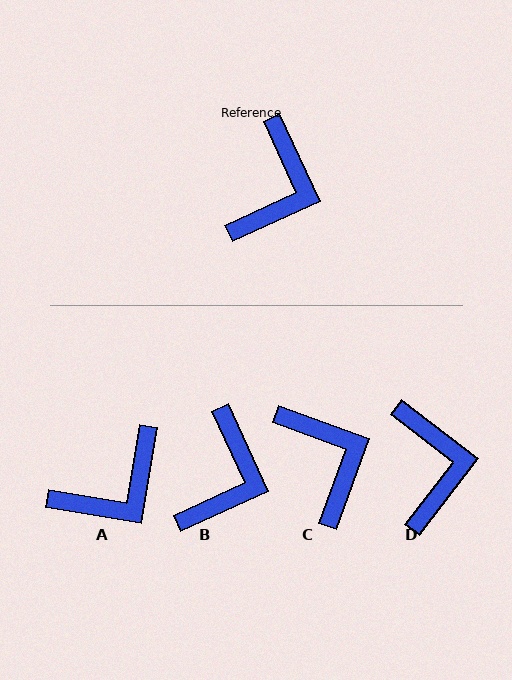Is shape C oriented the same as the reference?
No, it is off by about 45 degrees.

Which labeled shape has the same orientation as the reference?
B.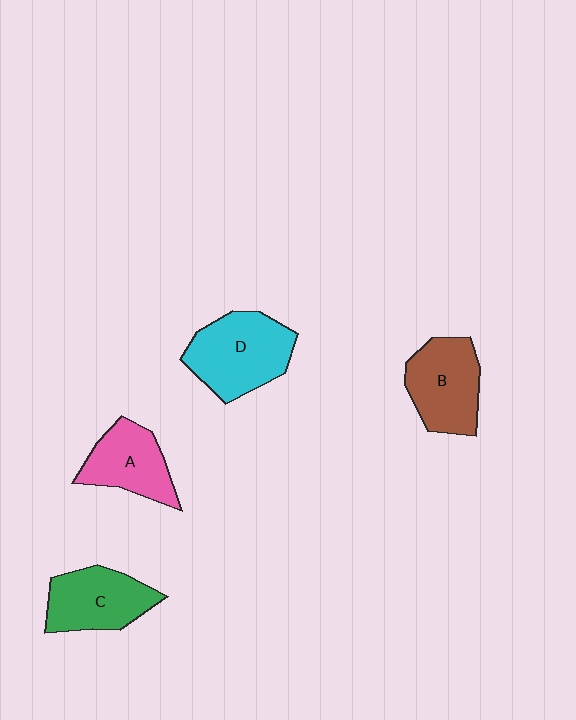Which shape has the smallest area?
Shape A (pink).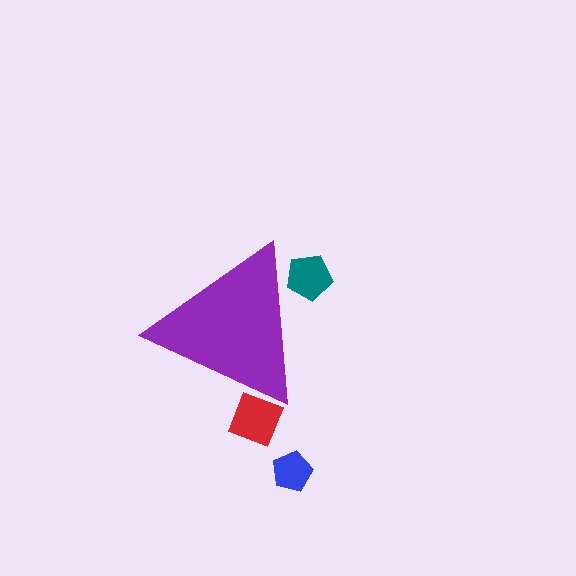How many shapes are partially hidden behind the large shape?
2 shapes are partially hidden.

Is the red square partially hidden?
Yes, the red square is partially hidden behind the purple triangle.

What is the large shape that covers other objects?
A purple triangle.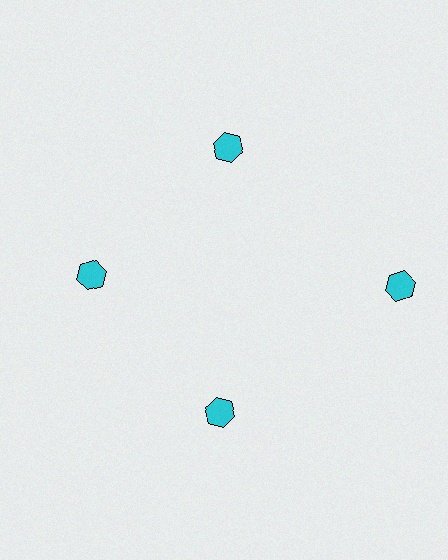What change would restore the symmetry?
The symmetry would be restored by moving it inward, back onto the ring so that all 4 hexagons sit at equal angles and equal distance from the center.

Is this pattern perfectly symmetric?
No. The 4 cyan hexagons are arranged in a ring, but one element near the 3 o'clock position is pushed outward from the center, breaking the 4-fold rotational symmetry.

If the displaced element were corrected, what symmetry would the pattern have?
It would have 4-fold rotational symmetry — the pattern would map onto itself every 90 degrees.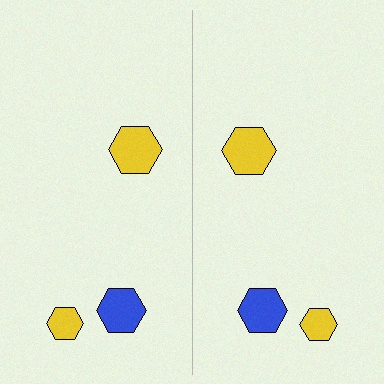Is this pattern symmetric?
Yes, this pattern has bilateral (reflection) symmetry.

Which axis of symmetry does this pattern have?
The pattern has a vertical axis of symmetry running through the center of the image.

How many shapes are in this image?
There are 6 shapes in this image.